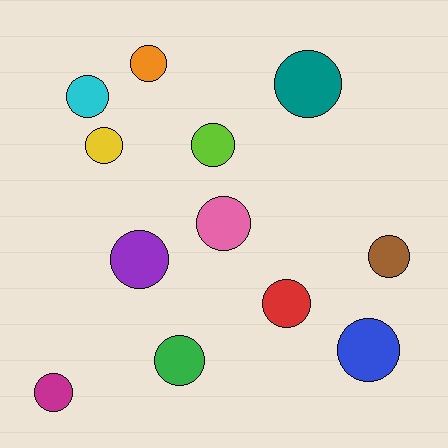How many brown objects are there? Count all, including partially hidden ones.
There is 1 brown object.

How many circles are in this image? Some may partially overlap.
There are 12 circles.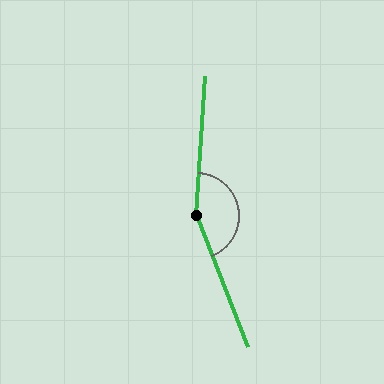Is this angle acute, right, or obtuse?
It is obtuse.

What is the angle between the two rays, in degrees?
Approximately 155 degrees.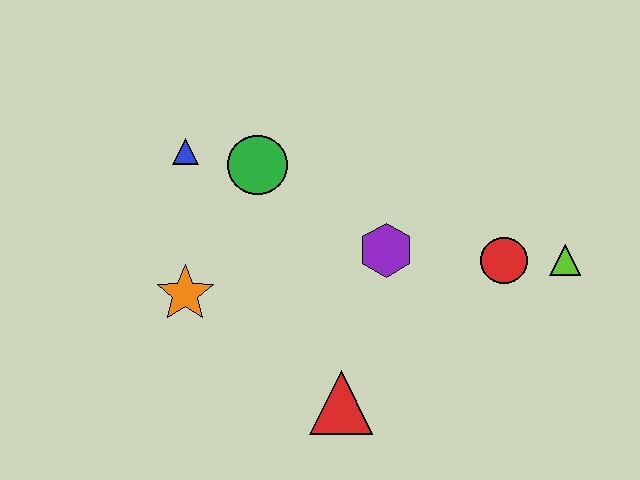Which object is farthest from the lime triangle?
The blue triangle is farthest from the lime triangle.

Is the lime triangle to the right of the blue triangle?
Yes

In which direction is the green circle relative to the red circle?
The green circle is to the left of the red circle.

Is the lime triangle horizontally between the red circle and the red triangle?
No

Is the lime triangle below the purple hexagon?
Yes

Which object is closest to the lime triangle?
The red circle is closest to the lime triangle.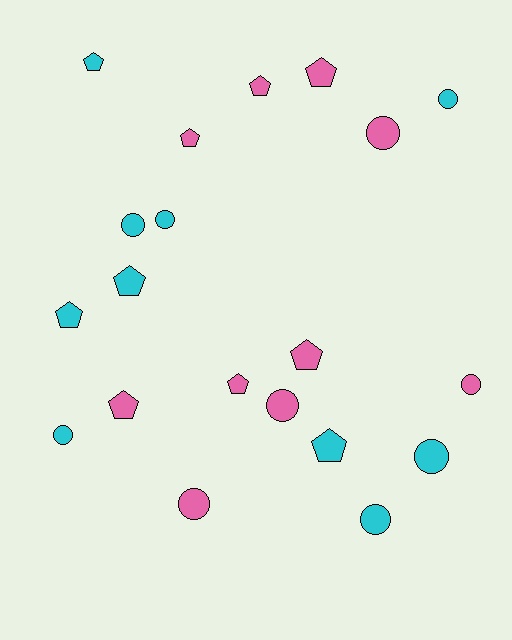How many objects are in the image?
There are 20 objects.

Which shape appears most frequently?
Circle, with 10 objects.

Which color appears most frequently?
Pink, with 10 objects.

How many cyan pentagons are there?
There are 4 cyan pentagons.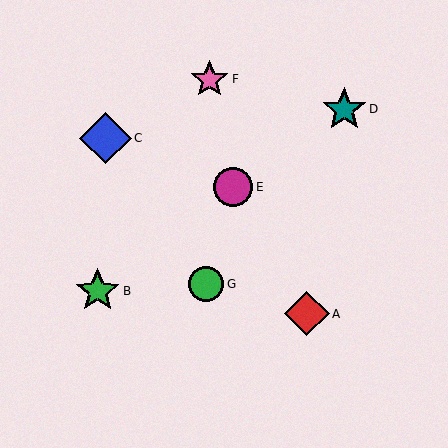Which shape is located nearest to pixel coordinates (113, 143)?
The blue diamond (labeled C) at (106, 138) is nearest to that location.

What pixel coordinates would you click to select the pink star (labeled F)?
Click at (210, 79) to select the pink star F.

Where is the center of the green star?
The center of the green star is at (98, 291).